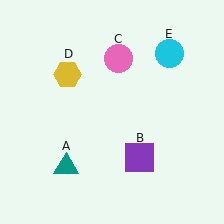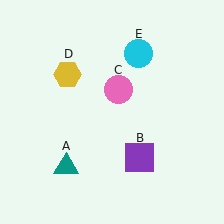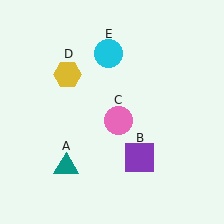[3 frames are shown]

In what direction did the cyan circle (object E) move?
The cyan circle (object E) moved left.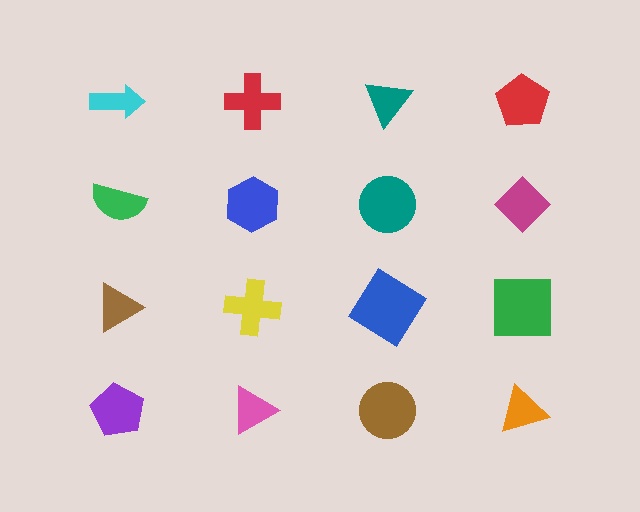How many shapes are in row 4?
4 shapes.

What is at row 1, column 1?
A cyan arrow.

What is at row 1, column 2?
A red cross.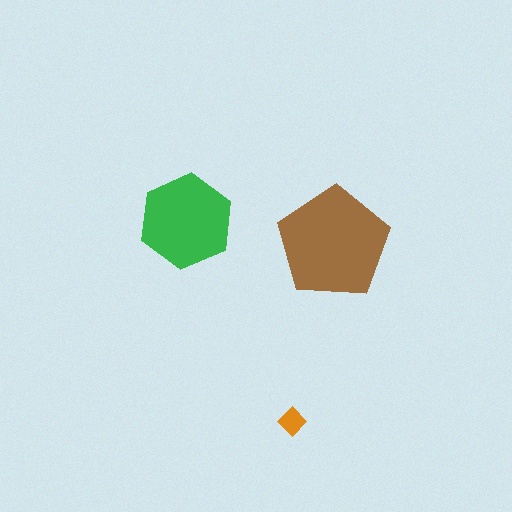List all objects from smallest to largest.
The orange diamond, the green hexagon, the brown pentagon.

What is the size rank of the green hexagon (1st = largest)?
2nd.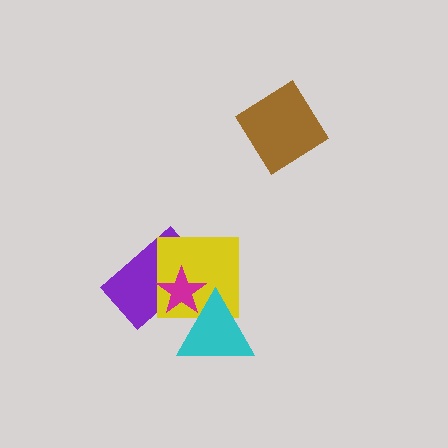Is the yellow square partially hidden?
Yes, it is partially covered by another shape.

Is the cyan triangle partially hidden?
No, no other shape covers it.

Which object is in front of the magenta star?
The cyan triangle is in front of the magenta star.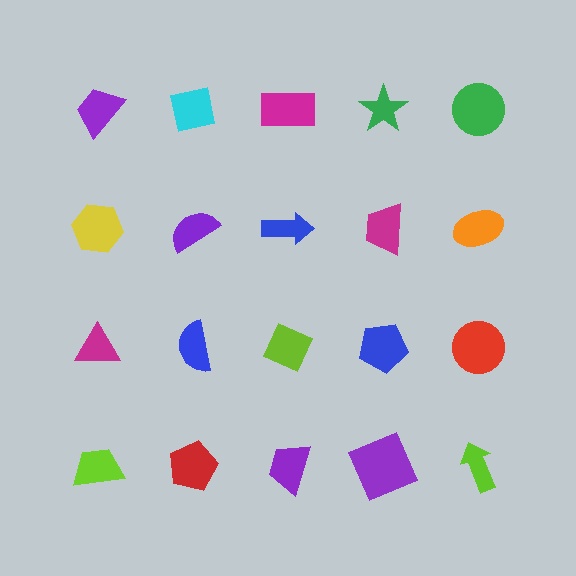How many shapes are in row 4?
5 shapes.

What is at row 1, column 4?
A green star.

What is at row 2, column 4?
A magenta trapezoid.